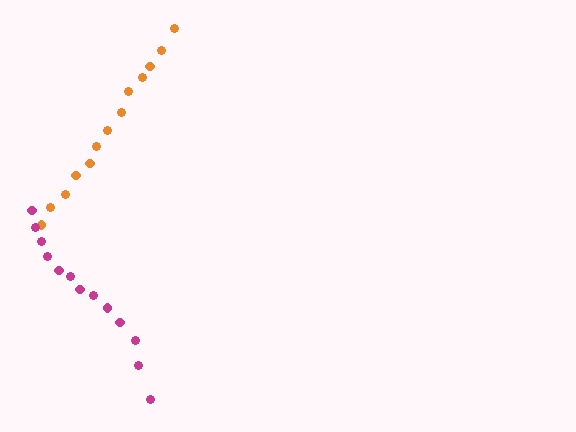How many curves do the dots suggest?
There are 2 distinct paths.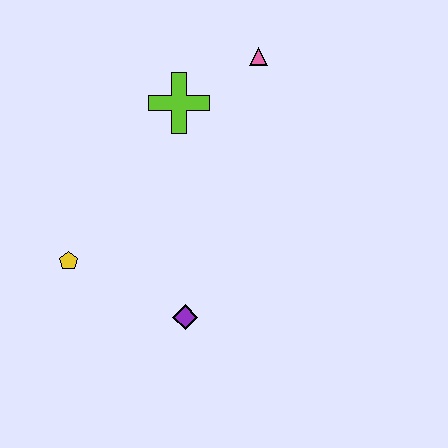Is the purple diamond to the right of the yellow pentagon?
Yes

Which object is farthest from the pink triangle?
The yellow pentagon is farthest from the pink triangle.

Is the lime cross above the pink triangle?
No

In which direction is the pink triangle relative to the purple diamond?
The pink triangle is above the purple diamond.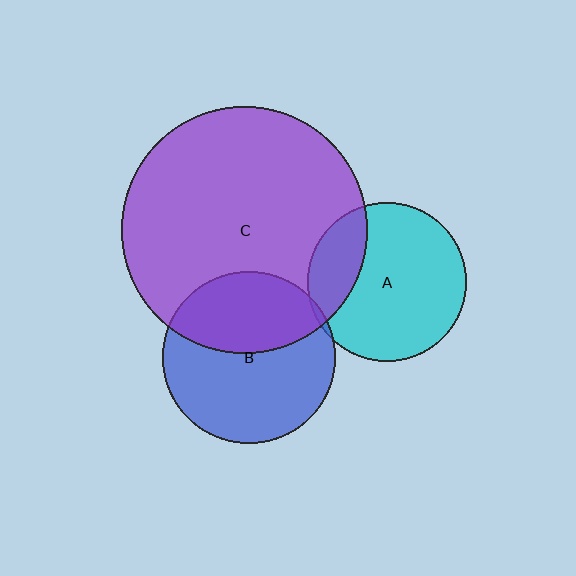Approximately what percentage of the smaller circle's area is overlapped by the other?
Approximately 5%.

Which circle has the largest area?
Circle C (purple).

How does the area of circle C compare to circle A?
Approximately 2.4 times.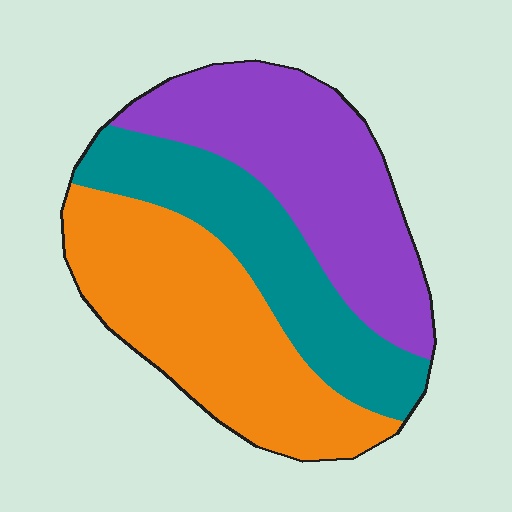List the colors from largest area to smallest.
From largest to smallest: orange, purple, teal.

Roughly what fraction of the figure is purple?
Purple takes up about one third (1/3) of the figure.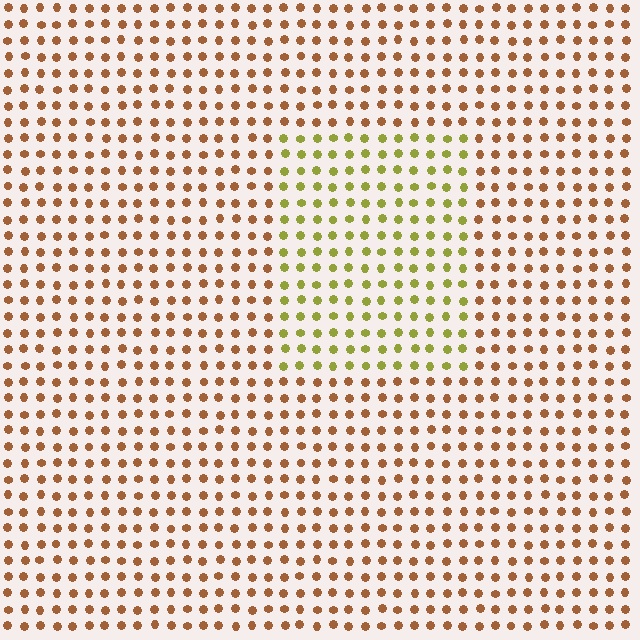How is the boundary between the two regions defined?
The boundary is defined purely by a slight shift in hue (about 47 degrees). Spacing, size, and orientation are identical on both sides.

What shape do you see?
I see a rectangle.